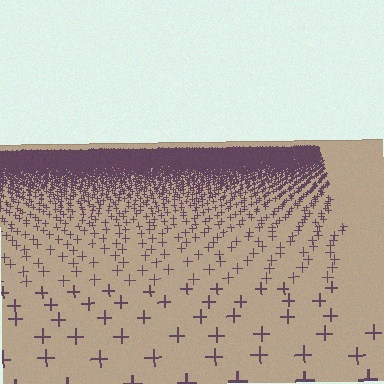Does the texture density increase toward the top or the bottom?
Density increases toward the top.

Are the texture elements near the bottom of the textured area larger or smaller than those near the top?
Larger. Near the bottom, elements are closer to the viewer and appear at a bigger on-screen size.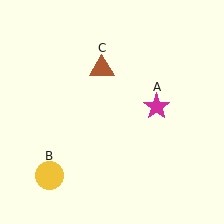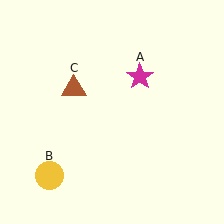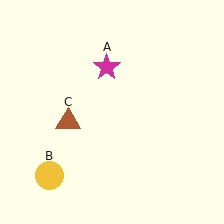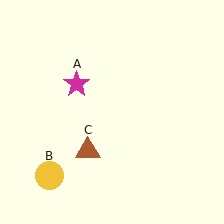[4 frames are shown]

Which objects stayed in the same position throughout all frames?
Yellow circle (object B) remained stationary.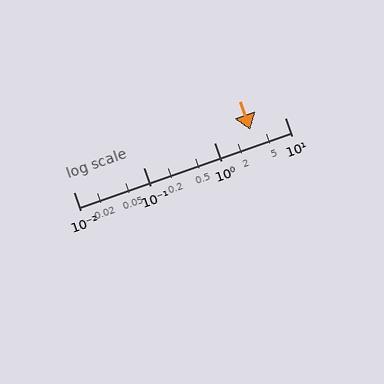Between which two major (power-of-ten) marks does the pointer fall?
The pointer is between 1 and 10.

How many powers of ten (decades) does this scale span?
The scale spans 3 decades, from 0.01 to 10.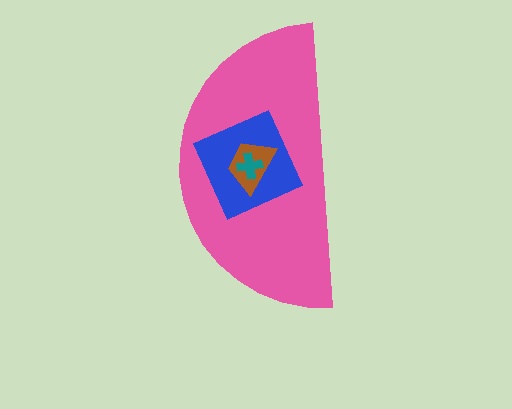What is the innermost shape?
The teal cross.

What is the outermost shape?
The pink semicircle.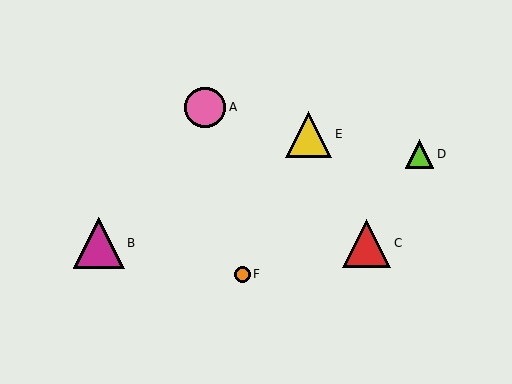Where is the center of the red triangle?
The center of the red triangle is at (366, 243).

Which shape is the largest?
The magenta triangle (labeled B) is the largest.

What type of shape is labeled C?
Shape C is a red triangle.